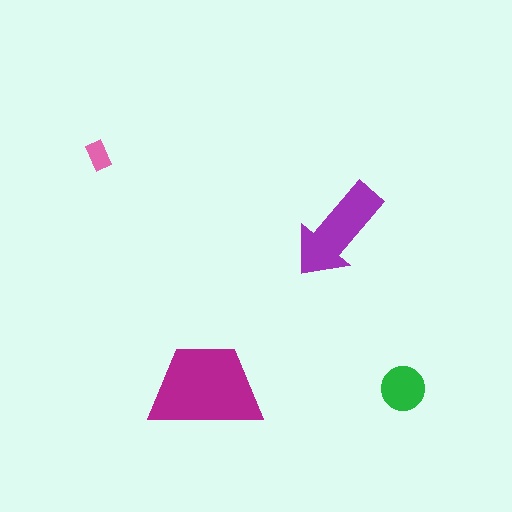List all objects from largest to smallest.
The magenta trapezoid, the purple arrow, the green circle, the pink rectangle.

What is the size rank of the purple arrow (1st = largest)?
2nd.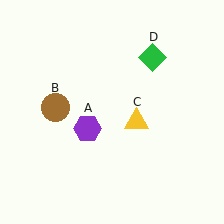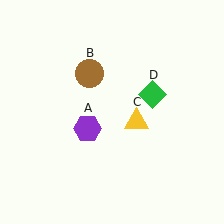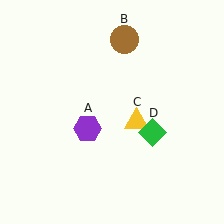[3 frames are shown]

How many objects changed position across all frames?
2 objects changed position: brown circle (object B), green diamond (object D).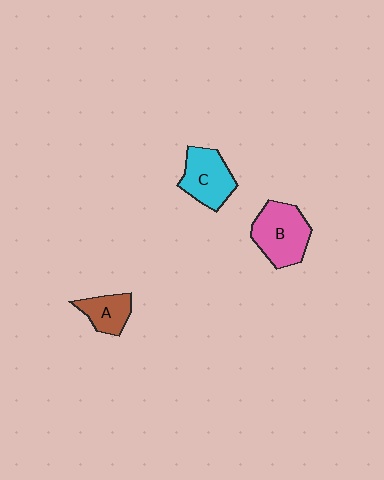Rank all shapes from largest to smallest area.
From largest to smallest: B (pink), C (cyan), A (brown).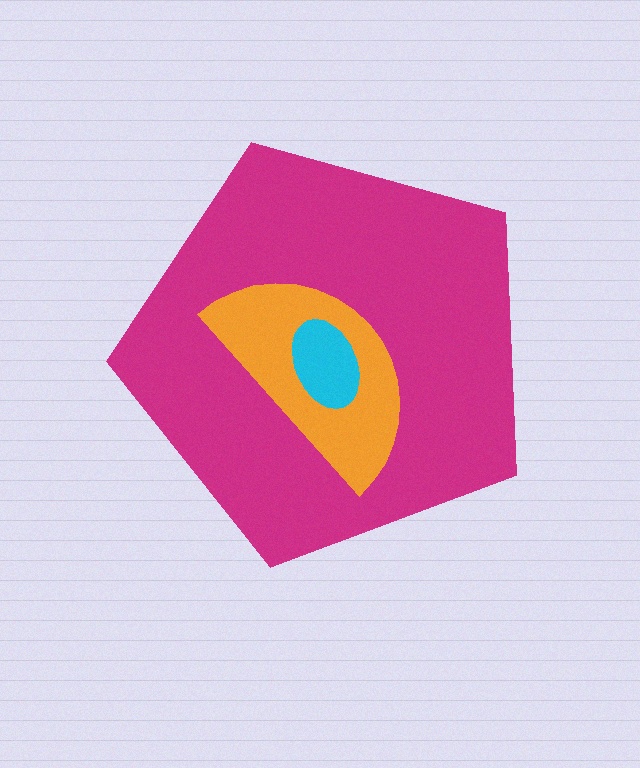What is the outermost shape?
The magenta pentagon.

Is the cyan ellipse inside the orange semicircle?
Yes.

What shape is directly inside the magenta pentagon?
The orange semicircle.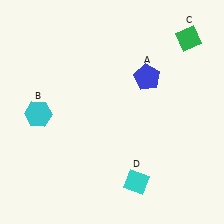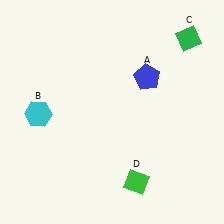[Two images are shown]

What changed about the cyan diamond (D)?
In Image 1, D is cyan. In Image 2, it changed to green.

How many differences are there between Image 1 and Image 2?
There is 1 difference between the two images.